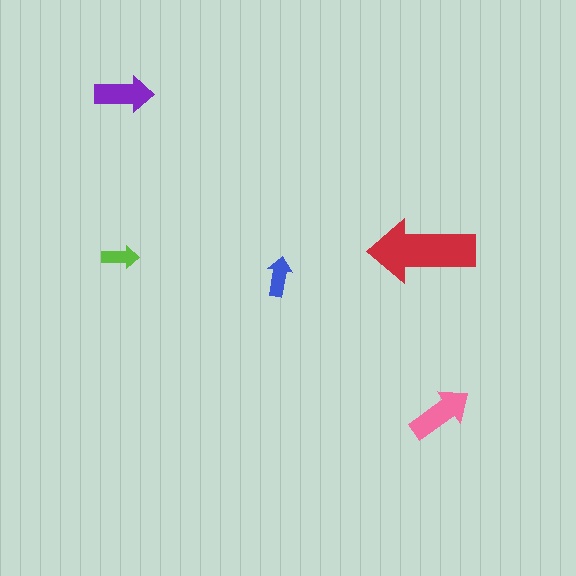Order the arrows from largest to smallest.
the red one, the pink one, the purple one, the blue one, the lime one.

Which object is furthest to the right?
The pink arrow is rightmost.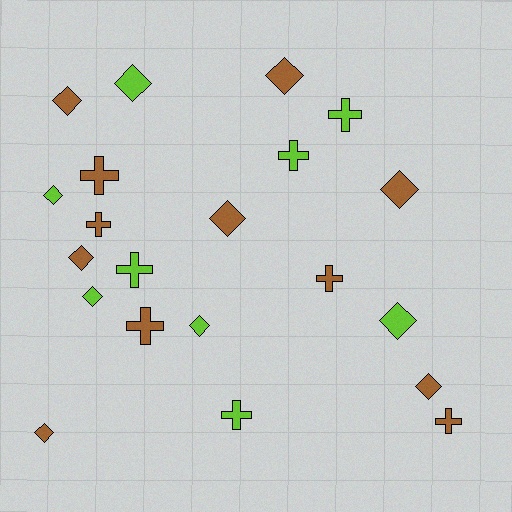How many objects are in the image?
There are 21 objects.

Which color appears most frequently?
Brown, with 12 objects.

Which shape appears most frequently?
Diamond, with 12 objects.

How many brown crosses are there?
There are 5 brown crosses.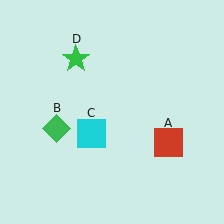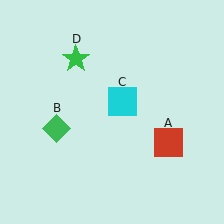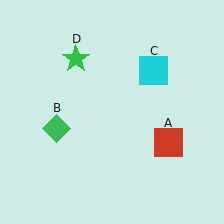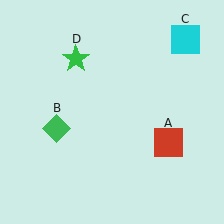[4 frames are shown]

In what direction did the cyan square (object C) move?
The cyan square (object C) moved up and to the right.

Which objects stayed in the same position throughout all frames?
Red square (object A) and green diamond (object B) and green star (object D) remained stationary.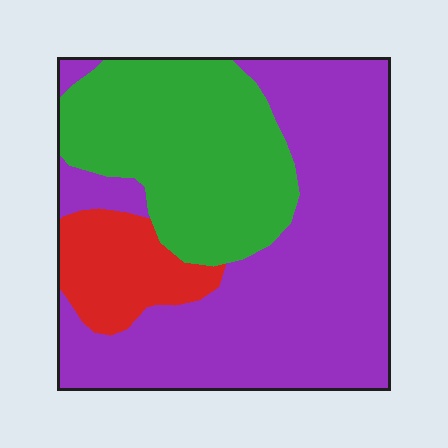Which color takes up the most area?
Purple, at roughly 55%.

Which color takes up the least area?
Red, at roughly 10%.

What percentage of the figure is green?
Green takes up between a quarter and a half of the figure.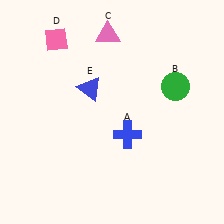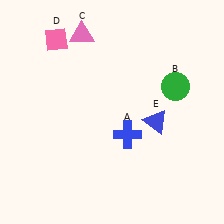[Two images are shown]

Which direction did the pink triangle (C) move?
The pink triangle (C) moved left.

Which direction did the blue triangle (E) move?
The blue triangle (E) moved right.